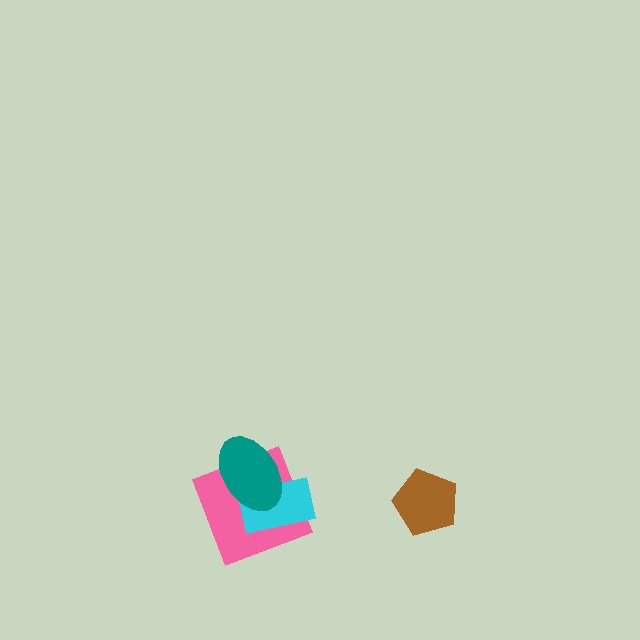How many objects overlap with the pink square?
2 objects overlap with the pink square.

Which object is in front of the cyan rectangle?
The teal ellipse is in front of the cyan rectangle.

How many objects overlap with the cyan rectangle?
2 objects overlap with the cyan rectangle.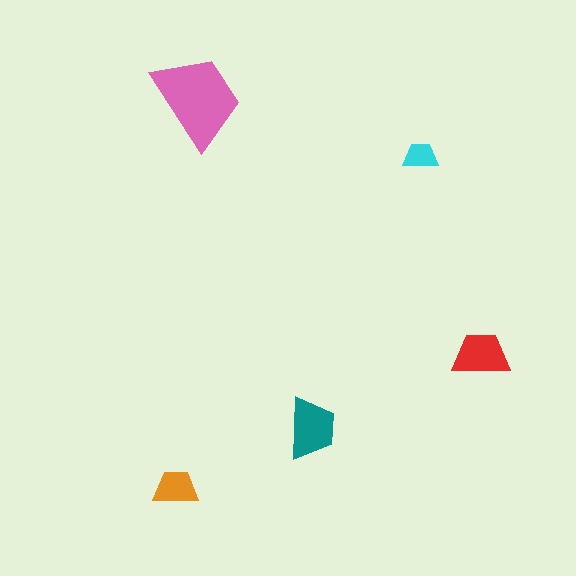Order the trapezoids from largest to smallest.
the pink one, the teal one, the red one, the orange one, the cyan one.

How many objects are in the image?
There are 5 objects in the image.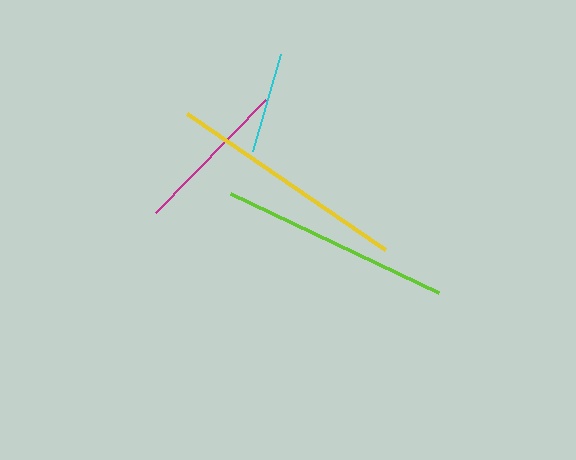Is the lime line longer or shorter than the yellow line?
The yellow line is longer than the lime line.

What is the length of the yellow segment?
The yellow segment is approximately 240 pixels long.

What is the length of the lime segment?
The lime segment is approximately 231 pixels long.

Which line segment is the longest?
The yellow line is the longest at approximately 240 pixels.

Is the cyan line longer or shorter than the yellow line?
The yellow line is longer than the cyan line.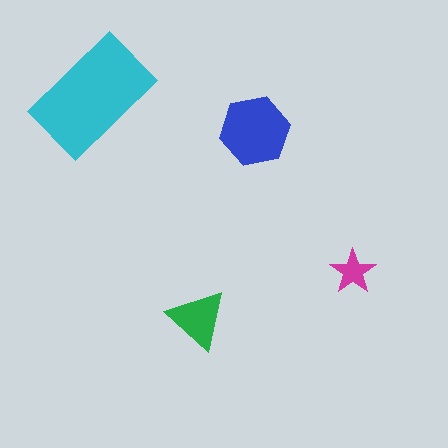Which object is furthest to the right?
The magenta star is rightmost.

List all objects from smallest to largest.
The magenta star, the green triangle, the blue hexagon, the cyan rectangle.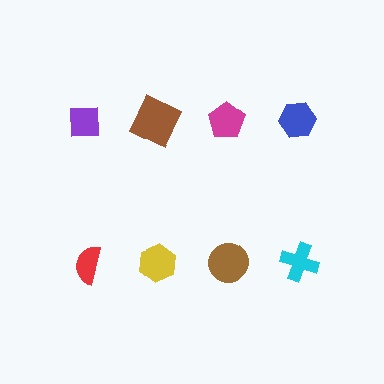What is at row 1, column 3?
A magenta pentagon.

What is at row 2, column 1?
A red semicircle.